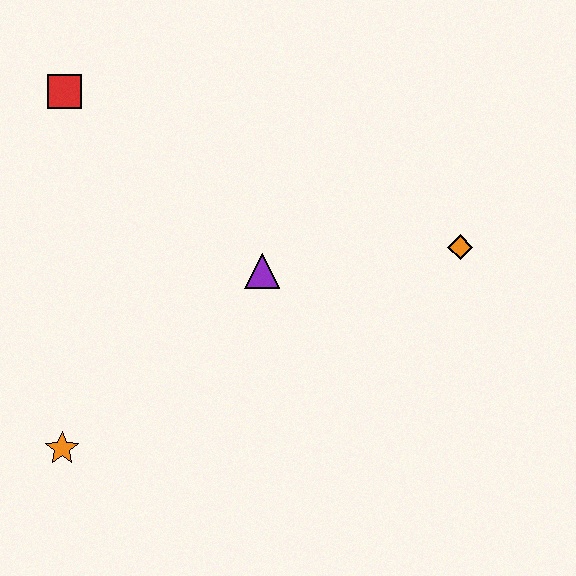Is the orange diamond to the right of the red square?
Yes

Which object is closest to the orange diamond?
The purple triangle is closest to the orange diamond.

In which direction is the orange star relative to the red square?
The orange star is below the red square.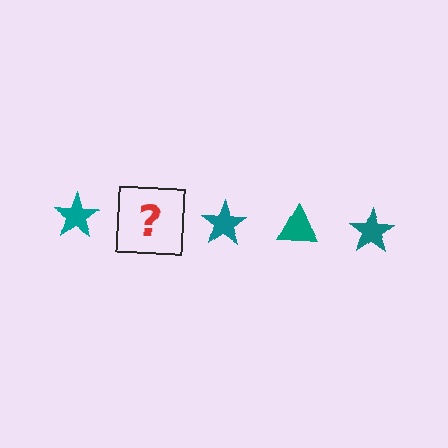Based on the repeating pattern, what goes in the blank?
The blank should be a teal triangle.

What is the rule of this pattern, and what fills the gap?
The rule is that the pattern cycles through star, triangle shapes in teal. The gap should be filled with a teal triangle.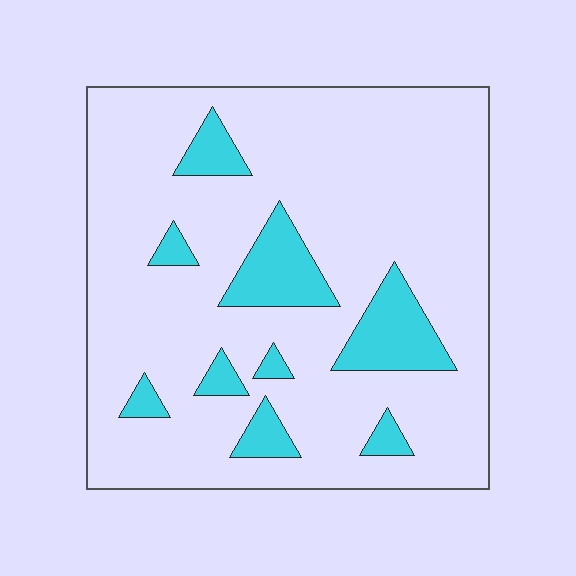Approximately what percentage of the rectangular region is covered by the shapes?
Approximately 15%.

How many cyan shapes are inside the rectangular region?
9.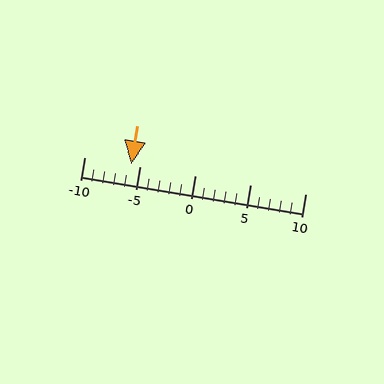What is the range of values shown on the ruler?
The ruler shows values from -10 to 10.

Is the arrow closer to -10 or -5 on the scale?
The arrow is closer to -5.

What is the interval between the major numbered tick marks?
The major tick marks are spaced 5 units apart.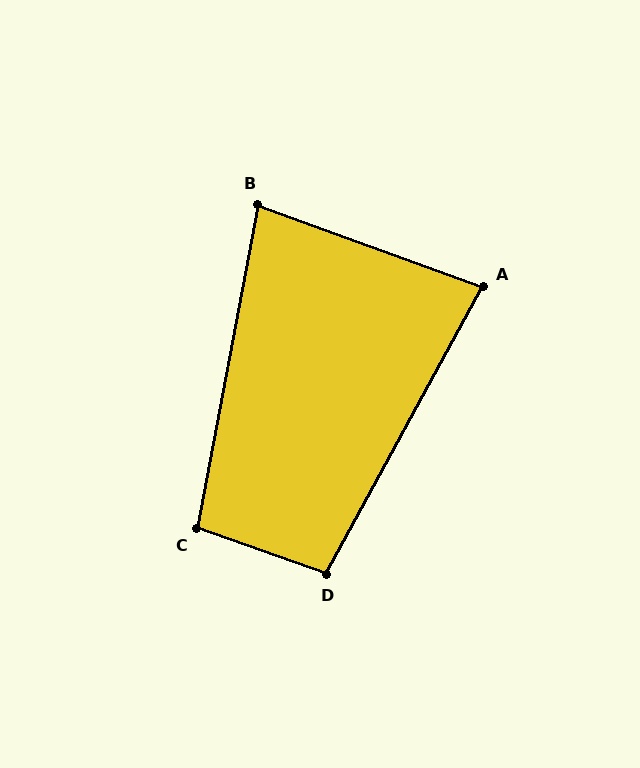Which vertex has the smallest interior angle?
B, at approximately 81 degrees.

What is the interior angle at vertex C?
Approximately 99 degrees (obtuse).